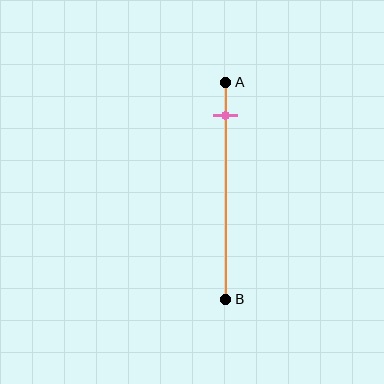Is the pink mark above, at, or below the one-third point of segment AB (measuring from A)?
The pink mark is above the one-third point of segment AB.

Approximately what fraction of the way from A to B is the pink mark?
The pink mark is approximately 15% of the way from A to B.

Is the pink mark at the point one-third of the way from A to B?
No, the mark is at about 15% from A, not at the 33% one-third point.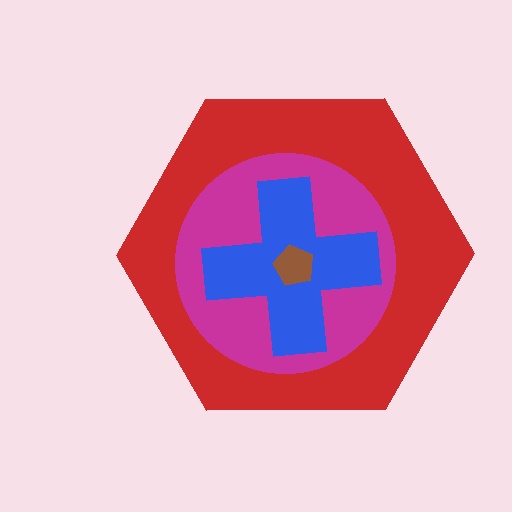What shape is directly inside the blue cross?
The brown pentagon.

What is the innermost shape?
The brown pentagon.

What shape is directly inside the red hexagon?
The magenta circle.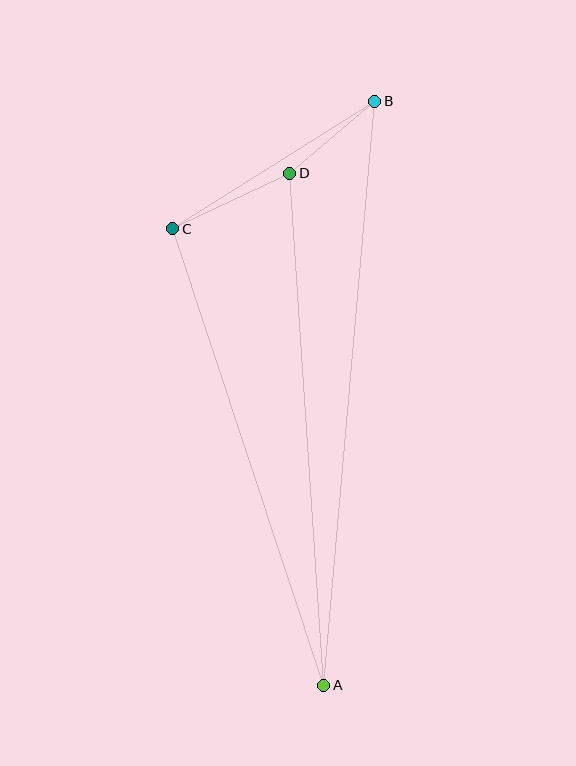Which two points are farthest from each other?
Points A and B are farthest from each other.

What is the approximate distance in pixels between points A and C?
The distance between A and C is approximately 481 pixels.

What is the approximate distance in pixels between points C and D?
The distance between C and D is approximately 130 pixels.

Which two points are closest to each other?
Points B and D are closest to each other.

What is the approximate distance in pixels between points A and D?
The distance between A and D is approximately 513 pixels.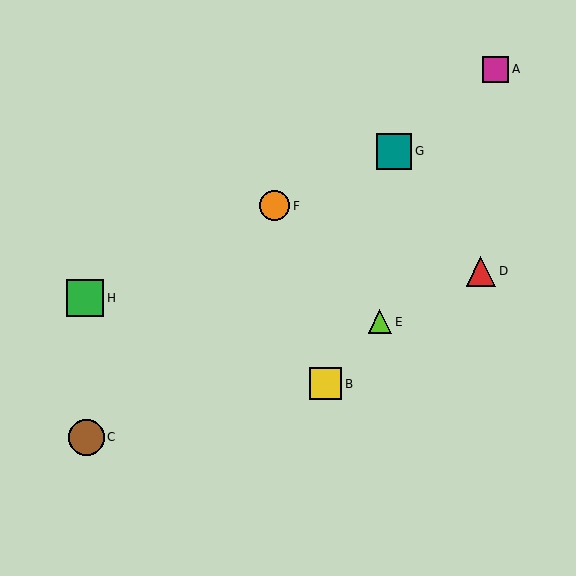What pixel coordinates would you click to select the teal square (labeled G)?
Click at (394, 152) to select the teal square G.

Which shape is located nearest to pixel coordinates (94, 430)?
The brown circle (labeled C) at (86, 437) is nearest to that location.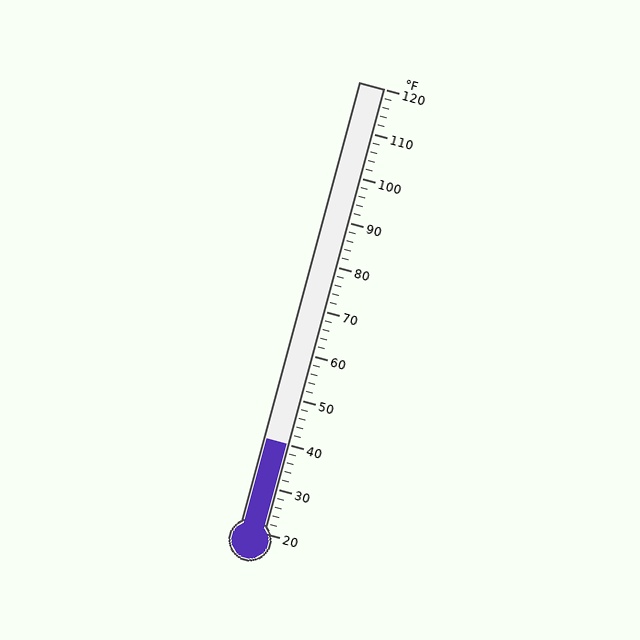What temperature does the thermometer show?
The thermometer shows approximately 40°F.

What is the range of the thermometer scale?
The thermometer scale ranges from 20°F to 120°F.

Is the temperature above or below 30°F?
The temperature is above 30°F.